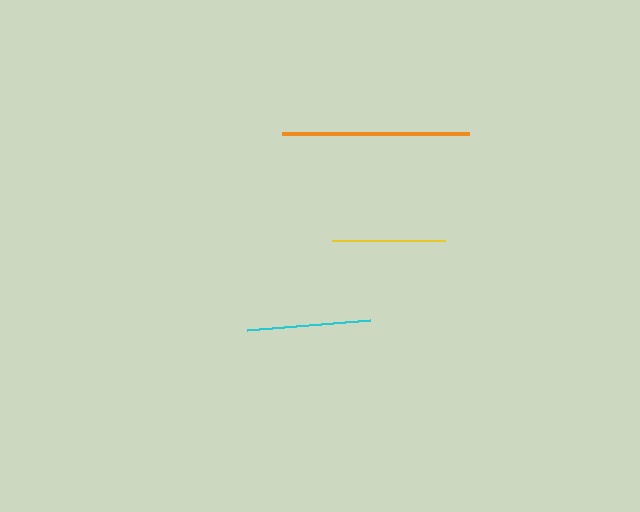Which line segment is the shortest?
The yellow line is the shortest at approximately 113 pixels.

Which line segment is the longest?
The orange line is the longest at approximately 187 pixels.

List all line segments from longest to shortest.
From longest to shortest: orange, cyan, yellow.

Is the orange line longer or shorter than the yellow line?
The orange line is longer than the yellow line.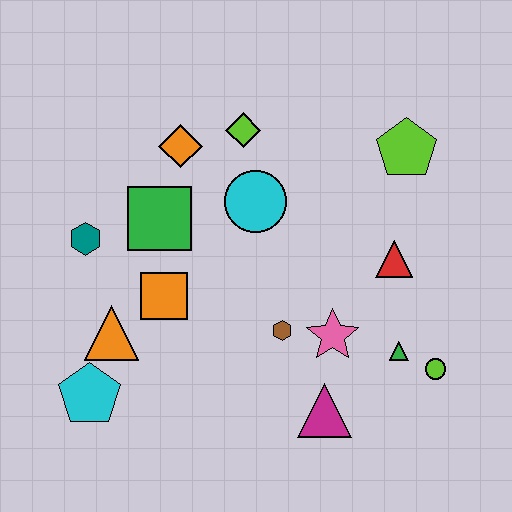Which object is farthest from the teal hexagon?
The lime circle is farthest from the teal hexagon.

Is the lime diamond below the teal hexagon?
No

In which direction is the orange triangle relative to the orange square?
The orange triangle is to the left of the orange square.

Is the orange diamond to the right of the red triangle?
No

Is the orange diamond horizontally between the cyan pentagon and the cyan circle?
Yes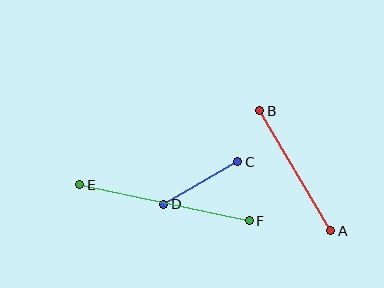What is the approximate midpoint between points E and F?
The midpoint is at approximately (164, 203) pixels.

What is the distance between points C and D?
The distance is approximately 85 pixels.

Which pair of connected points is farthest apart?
Points E and F are farthest apart.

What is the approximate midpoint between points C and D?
The midpoint is at approximately (201, 183) pixels.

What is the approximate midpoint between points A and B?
The midpoint is at approximately (295, 171) pixels.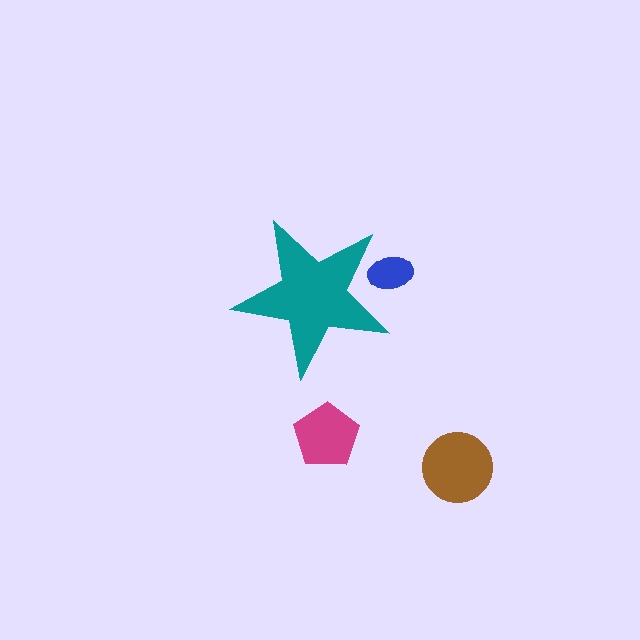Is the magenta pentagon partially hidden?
No, the magenta pentagon is fully visible.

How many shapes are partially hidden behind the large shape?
1 shape is partially hidden.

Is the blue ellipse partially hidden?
Yes, the blue ellipse is partially hidden behind the teal star.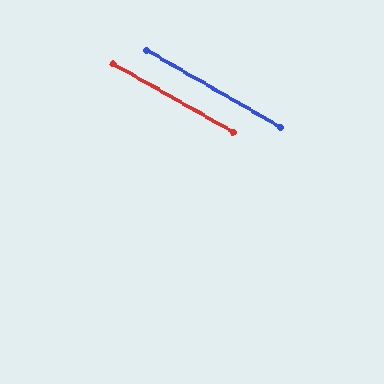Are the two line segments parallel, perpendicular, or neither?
Parallel — their directions differ by only 0.0°.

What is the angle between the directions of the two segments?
Approximately 0 degrees.